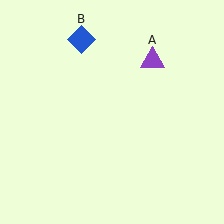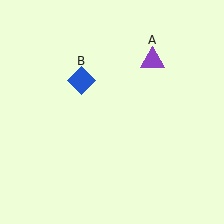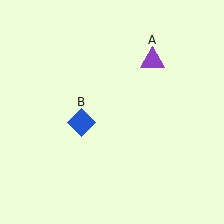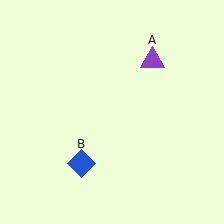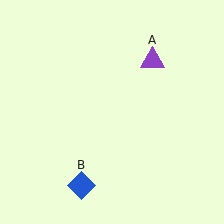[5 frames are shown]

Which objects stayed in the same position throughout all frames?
Purple triangle (object A) remained stationary.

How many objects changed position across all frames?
1 object changed position: blue diamond (object B).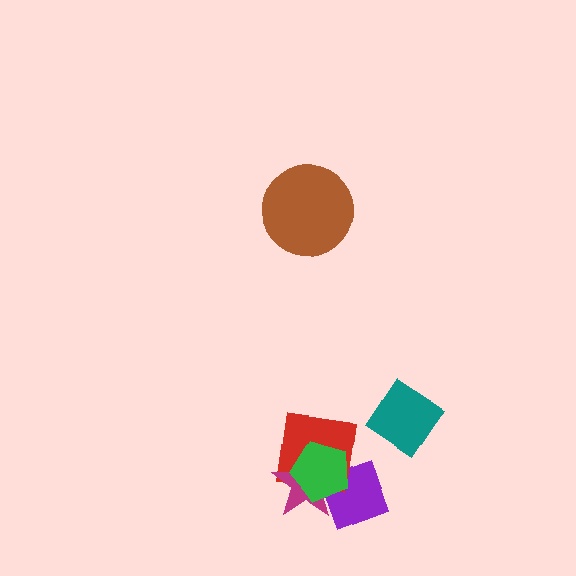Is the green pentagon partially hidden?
No, no other shape covers it.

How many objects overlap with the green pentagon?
3 objects overlap with the green pentagon.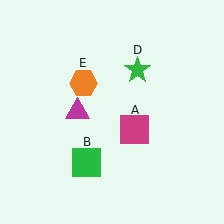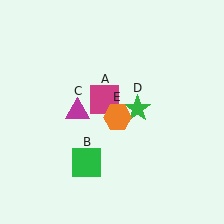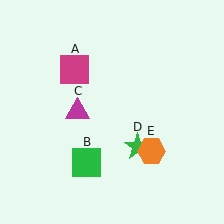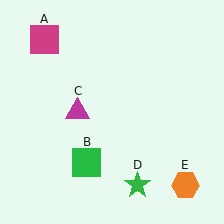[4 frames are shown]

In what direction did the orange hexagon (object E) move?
The orange hexagon (object E) moved down and to the right.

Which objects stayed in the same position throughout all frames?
Green square (object B) and magenta triangle (object C) remained stationary.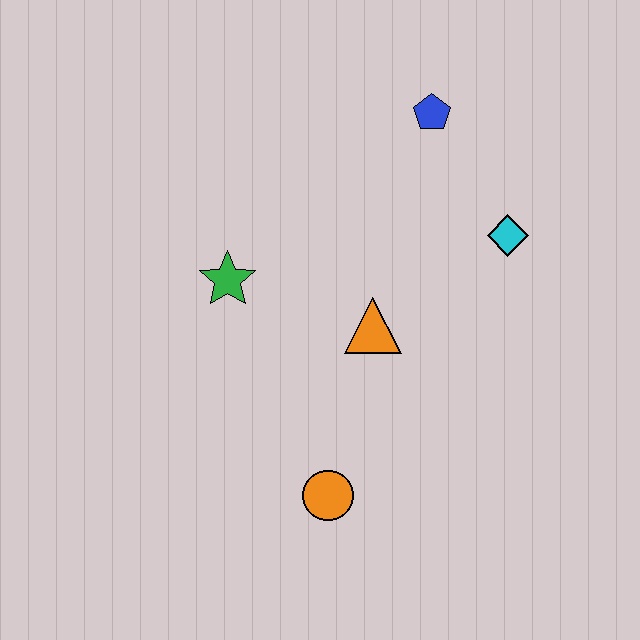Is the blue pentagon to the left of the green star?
No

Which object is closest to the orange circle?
The orange triangle is closest to the orange circle.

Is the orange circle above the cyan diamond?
No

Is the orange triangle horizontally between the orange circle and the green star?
No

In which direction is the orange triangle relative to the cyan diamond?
The orange triangle is to the left of the cyan diamond.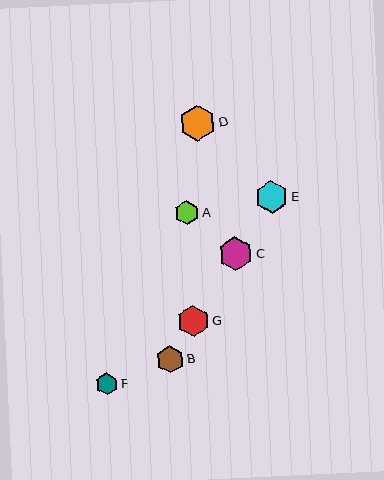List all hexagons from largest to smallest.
From largest to smallest: D, C, E, G, B, A, F.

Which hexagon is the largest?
Hexagon D is the largest with a size of approximately 36 pixels.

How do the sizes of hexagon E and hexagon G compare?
Hexagon E and hexagon G are approximately the same size.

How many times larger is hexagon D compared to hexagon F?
Hexagon D is approximately 1.6 times the size of hexagon F.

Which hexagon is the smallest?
Hexagon F is the smallest with a size of approximately 22 pixels.